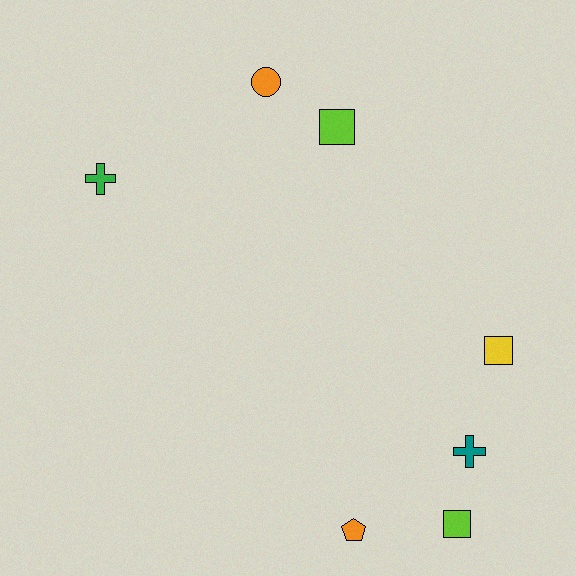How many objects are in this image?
There are 7 objects.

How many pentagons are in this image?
There is 1 pentagon.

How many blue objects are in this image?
There are no blue objects.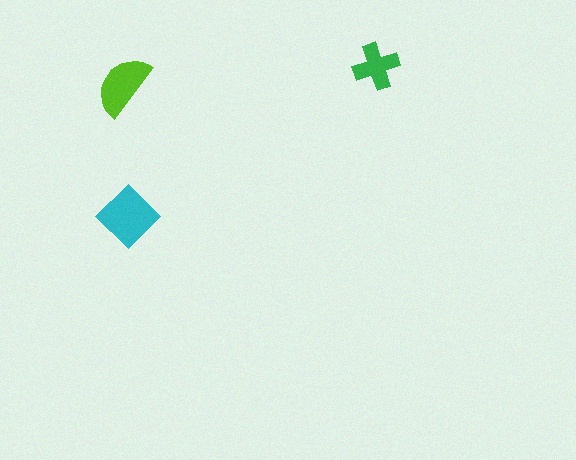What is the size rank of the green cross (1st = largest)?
3rd.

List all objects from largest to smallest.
The cyan diamond, the lime semicircle, the green cross.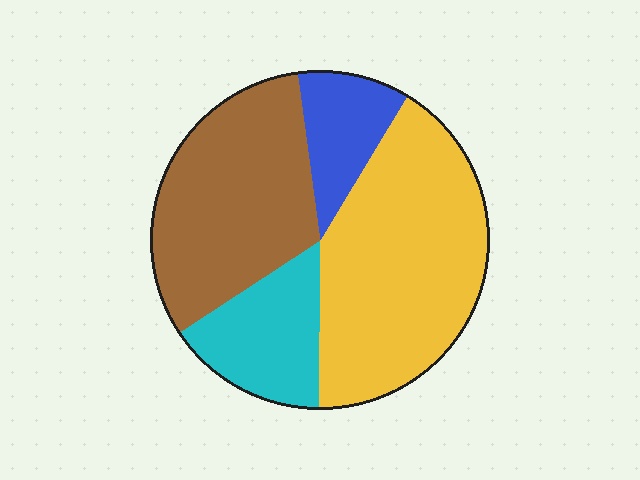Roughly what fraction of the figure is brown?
Brown covers around 30% of the figure.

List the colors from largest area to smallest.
From largest to smallest: yellow, brown, cyan, blue.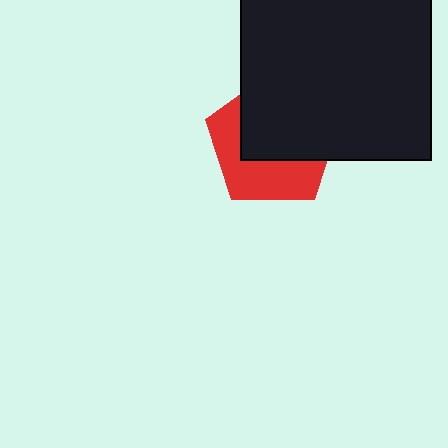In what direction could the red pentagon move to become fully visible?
The red pentagon could move toward the lower-left. That would shift it out from behind the black rectangle entirely.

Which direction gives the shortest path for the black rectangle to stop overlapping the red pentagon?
Moving toward the upper-right gives the shortest separation.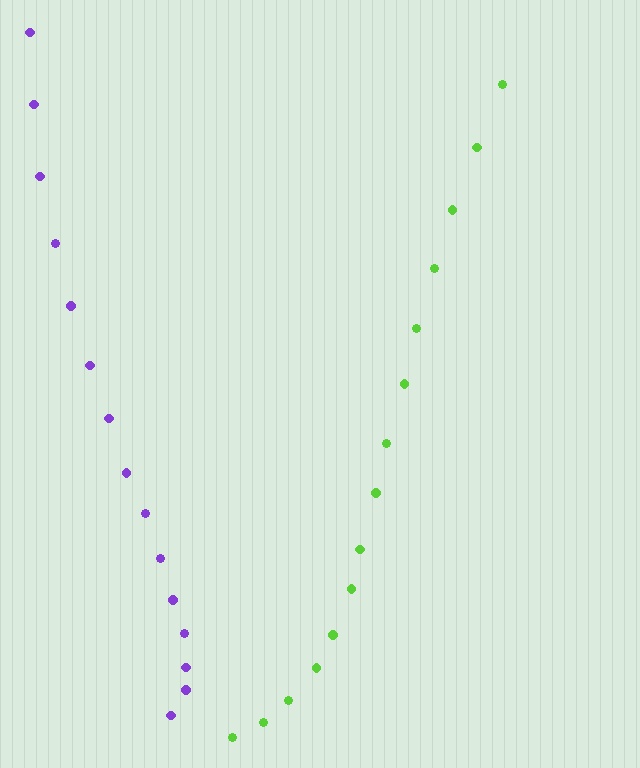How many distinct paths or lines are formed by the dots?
There are 2 distinct paths.